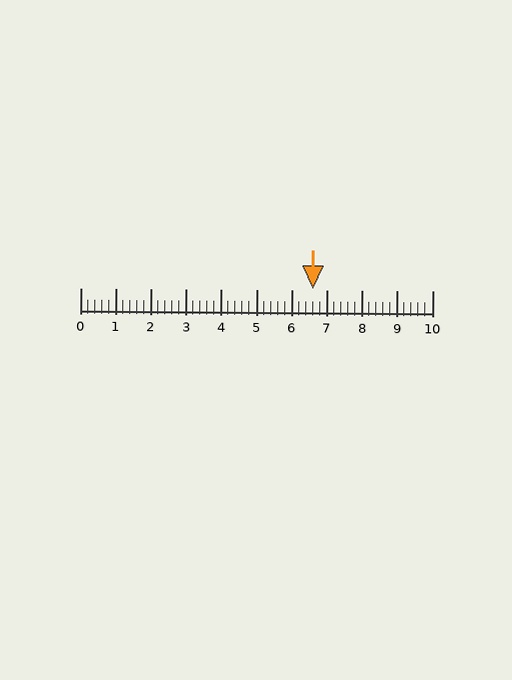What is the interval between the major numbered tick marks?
The major tick marks are spaced 1 units apart.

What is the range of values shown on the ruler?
The ruler shows values from 0 to 10.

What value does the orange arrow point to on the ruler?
The orange arrow points to approximately 6.6.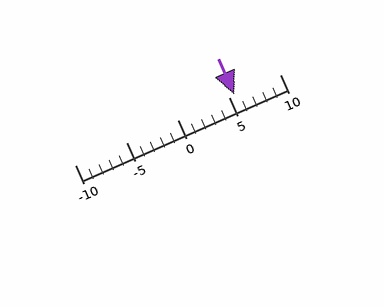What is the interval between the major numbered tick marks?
The major tick marks are spaced 5 units apart.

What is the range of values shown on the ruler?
The ruler shows values from -10 to 10.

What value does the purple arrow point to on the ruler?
The purple arrow points to approximately 6.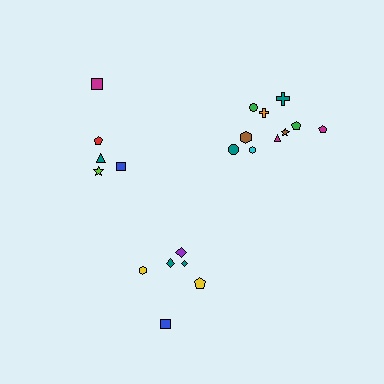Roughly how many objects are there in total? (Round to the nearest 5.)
Roughly 20 objects in total.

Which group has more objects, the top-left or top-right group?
The top-right group.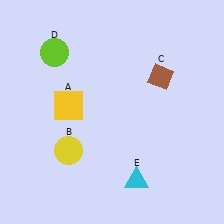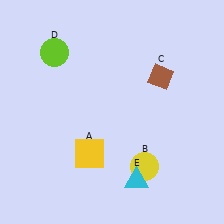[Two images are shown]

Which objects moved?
The objects that moved are: the yellow square (A), the yellow circle (B).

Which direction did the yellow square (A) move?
The yellow square (A) moved down.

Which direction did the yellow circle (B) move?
The yellow circle (B) moved right.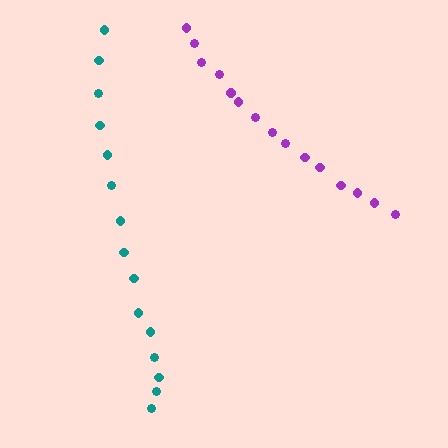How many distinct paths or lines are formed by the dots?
There are 2 distinct paths.